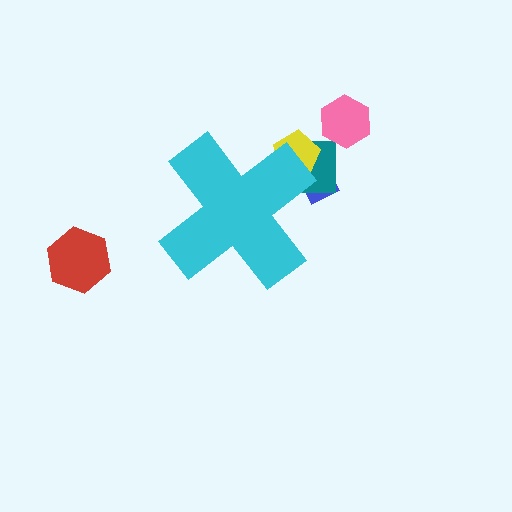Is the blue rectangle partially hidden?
Yes, the blue rectangle is partially hidden behind the cyan cross.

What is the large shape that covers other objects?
A cyan cross.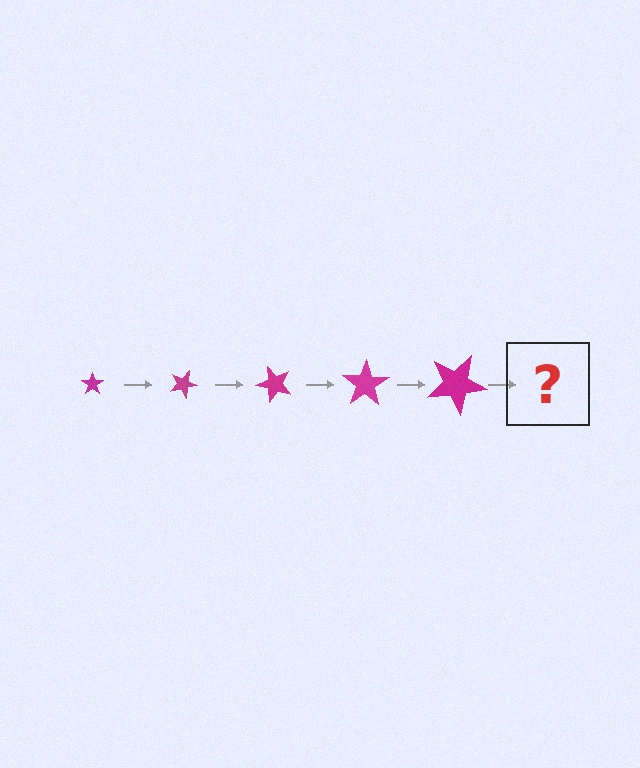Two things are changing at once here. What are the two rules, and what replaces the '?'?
The two rules are that the star grows larger each step and it rotates 25 degrees each step. The '?' should be a star, larger than the previous one and rotated 125 degrees from the start.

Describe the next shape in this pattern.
It should be a star, larger than the previous one and rotated 125 degrees from the start.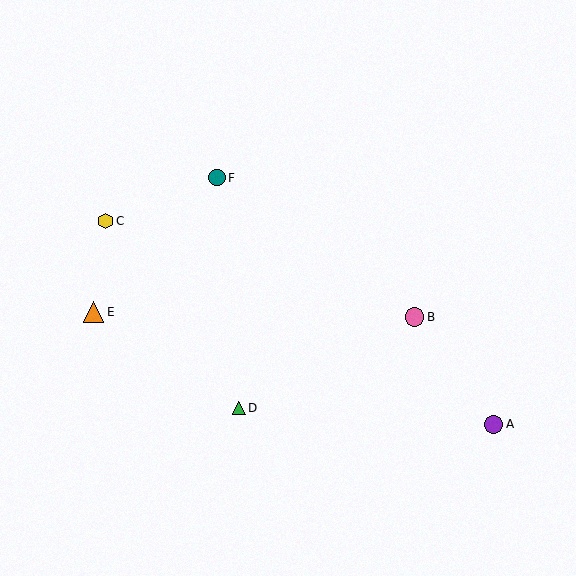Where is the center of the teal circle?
The center of the teal circle is at (217, 178).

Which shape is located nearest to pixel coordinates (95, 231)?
The yellow hexagon (labeled C) at (105, 221) is nearest to that location.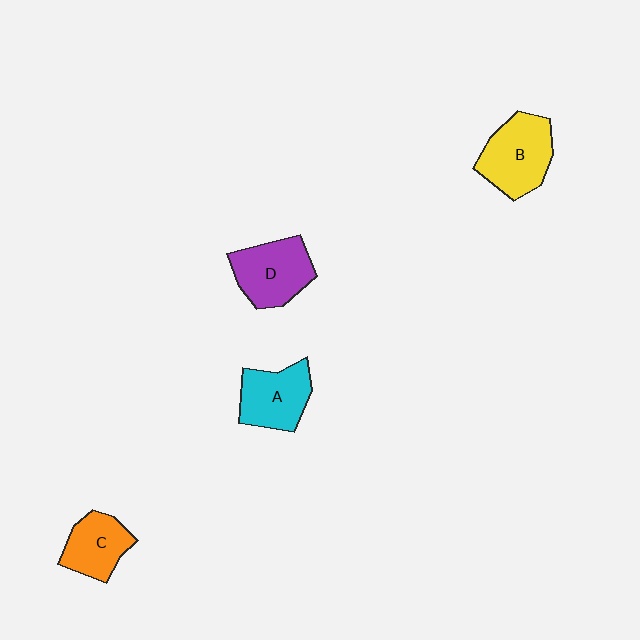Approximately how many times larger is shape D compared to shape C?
Approximately 1.3 times.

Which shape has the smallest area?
Shape C (orange).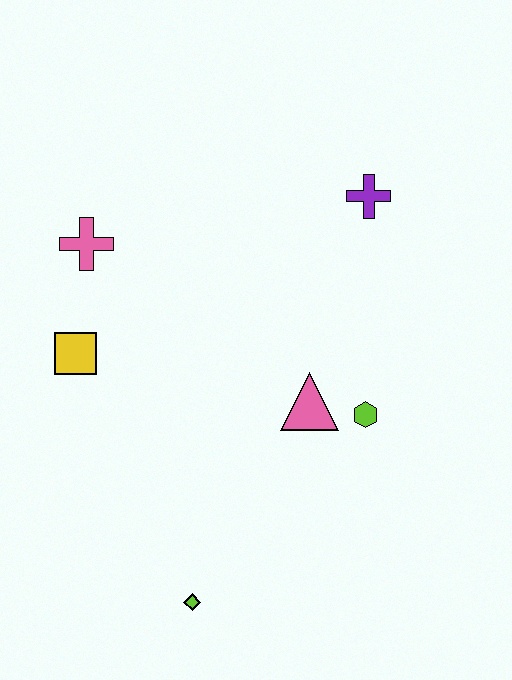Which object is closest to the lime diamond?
The pink triangle is closest to the lime diamond.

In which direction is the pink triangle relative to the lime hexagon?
The pink triangle is to the left of the lime hexagon.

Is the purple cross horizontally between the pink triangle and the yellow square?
No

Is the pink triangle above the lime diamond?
Yes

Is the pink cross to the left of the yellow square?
No